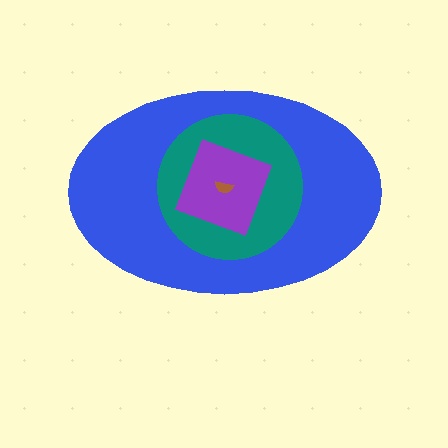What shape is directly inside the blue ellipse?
The teal circle.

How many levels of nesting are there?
4.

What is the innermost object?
The brown semicircle.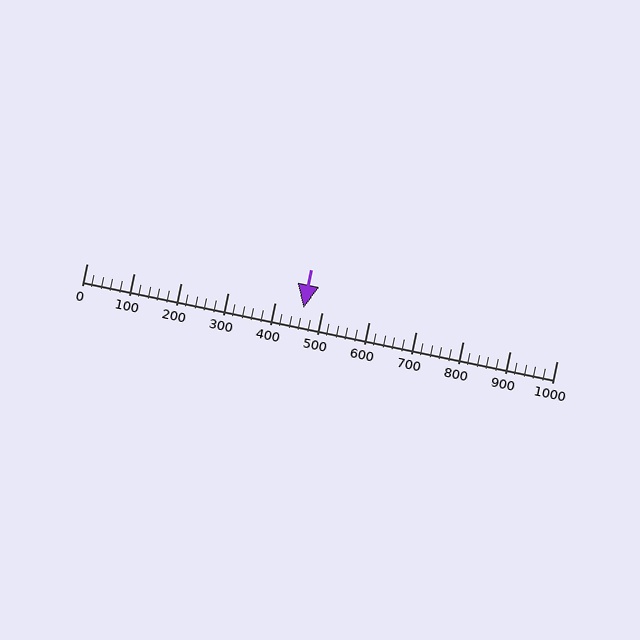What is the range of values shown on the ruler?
The ruler shows values from 0 to 1000.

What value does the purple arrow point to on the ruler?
The purple arrow points to approximately 462.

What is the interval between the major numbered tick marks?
The major tick marks are spaced 100 units apart.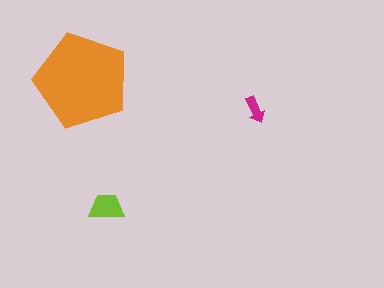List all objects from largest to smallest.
The orange pentagon, the lime trapezoid, the magenta arrow.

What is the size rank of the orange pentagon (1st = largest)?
1st.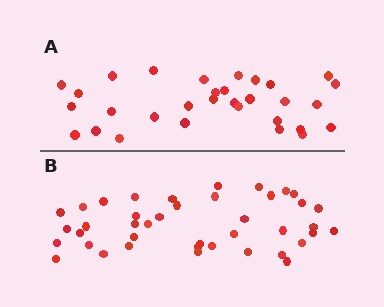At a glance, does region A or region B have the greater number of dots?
Region B (the bottom region) has more dots.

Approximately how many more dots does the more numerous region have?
Region B has roughly 10 or so more dots than region A.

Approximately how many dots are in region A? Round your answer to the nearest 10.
About 30 dots. (The exact count is 31, which rounds to 30.)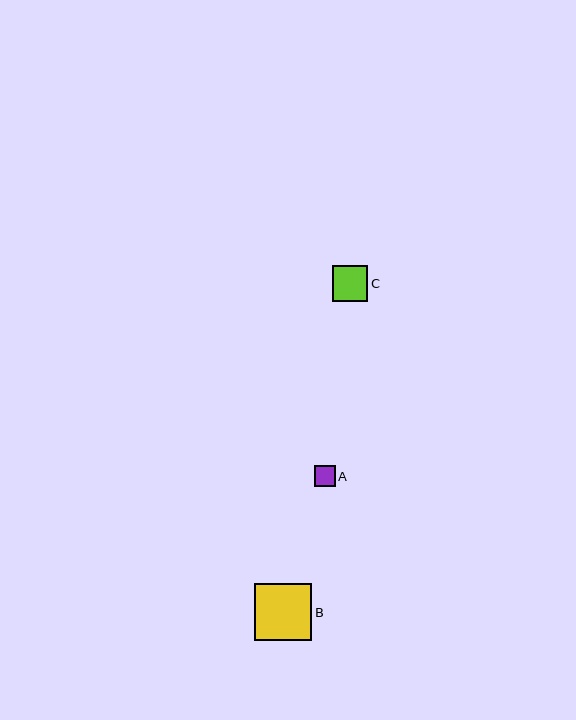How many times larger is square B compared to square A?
Square B is approximately 2.8 times the size of square A.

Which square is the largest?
Square B is the largest with a size of approximately 57 pixels.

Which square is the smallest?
Square A is the smallest with a size of approximately 21 pixels.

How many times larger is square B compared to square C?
Square B is approximately 1.6 times the size of square C.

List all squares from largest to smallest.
From largest to smallest: B, C, A.